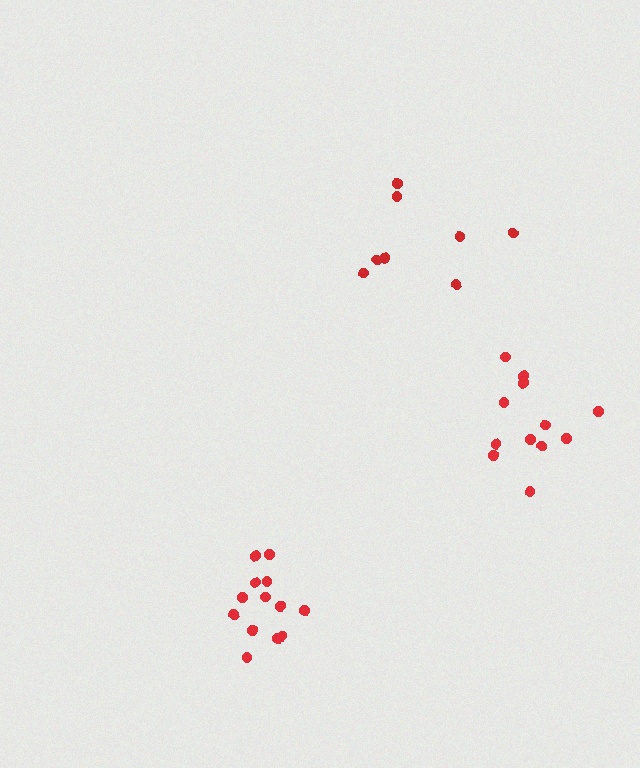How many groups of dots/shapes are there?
There are 3 groups.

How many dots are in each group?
Group 1: 8 dots, Group 2: 12 dots, Group 3: 13 dots (33 total).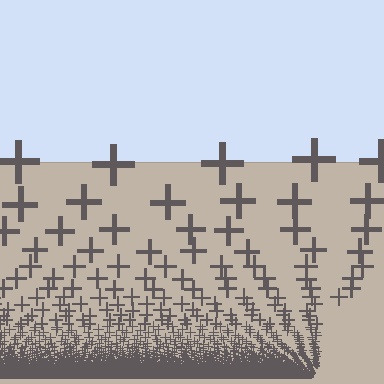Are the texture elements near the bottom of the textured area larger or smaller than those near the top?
Smaller. The gradient is inverted — elements near the bottom are smaller and denser.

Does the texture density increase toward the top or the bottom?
Density increases toward the bottom.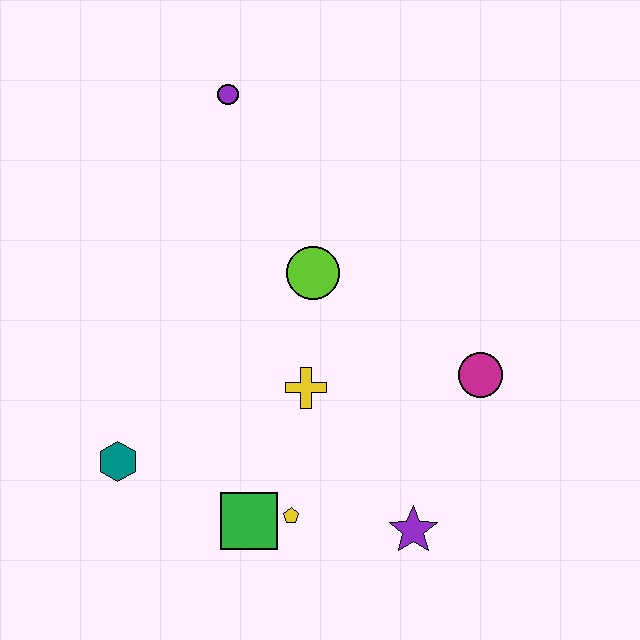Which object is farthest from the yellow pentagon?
The purple circle is farthest from the yellow pentagon.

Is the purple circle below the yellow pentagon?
No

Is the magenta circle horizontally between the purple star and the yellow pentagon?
No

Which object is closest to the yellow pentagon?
The green square is closest to the yellow pentagon.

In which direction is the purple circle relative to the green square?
The purple circle is above the green square.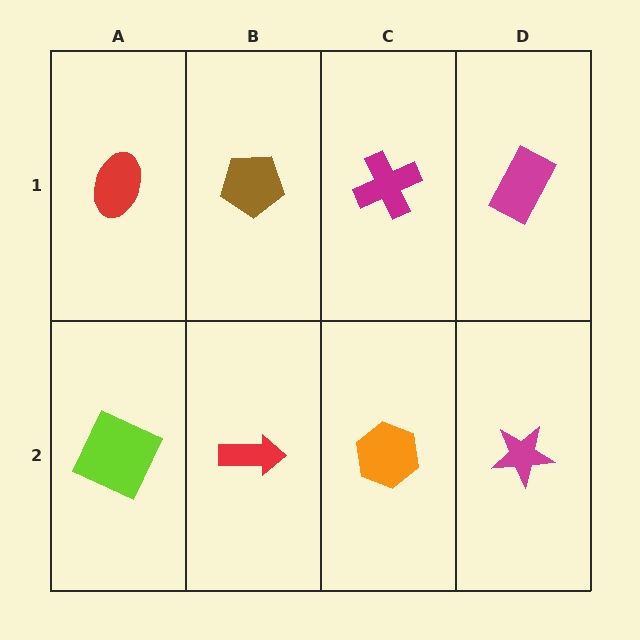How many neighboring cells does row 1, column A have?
2.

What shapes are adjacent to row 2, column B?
A brown pentagon (row 1, column B), a lime square (row 2, column A), an orange hexagon (row 2, column C).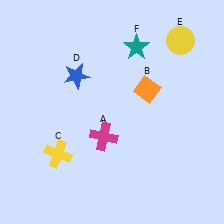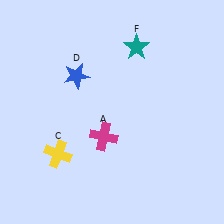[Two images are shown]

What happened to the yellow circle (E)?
The yellow circle (E) was removed in Image 2. It was in the top-right area of Image 1.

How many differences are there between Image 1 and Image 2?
There are 2 differences between the two images.